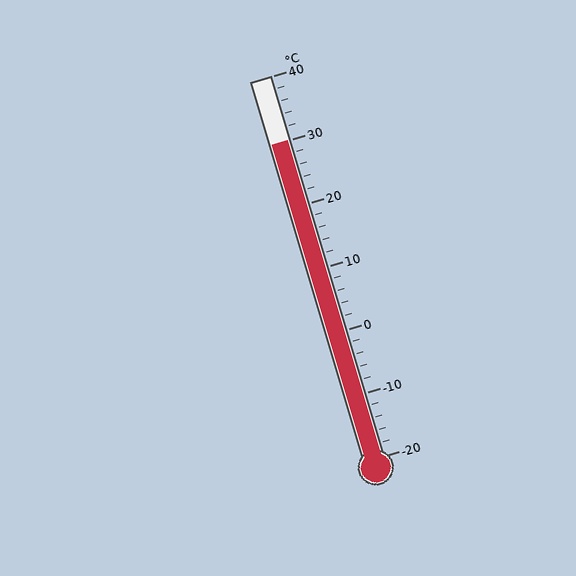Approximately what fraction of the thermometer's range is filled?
The thermometer is filled to approximately 85% of its range.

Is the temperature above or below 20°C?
The temperature is above 20°C.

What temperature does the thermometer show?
The thermometer shows approximately 30°C.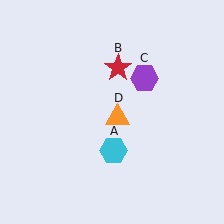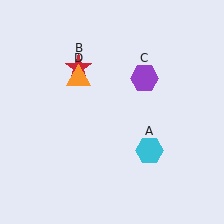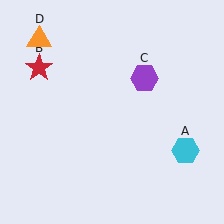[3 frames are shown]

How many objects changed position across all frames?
3 objects changed position: cyan hexagon (object A), red star (object B), orange triangle (object D).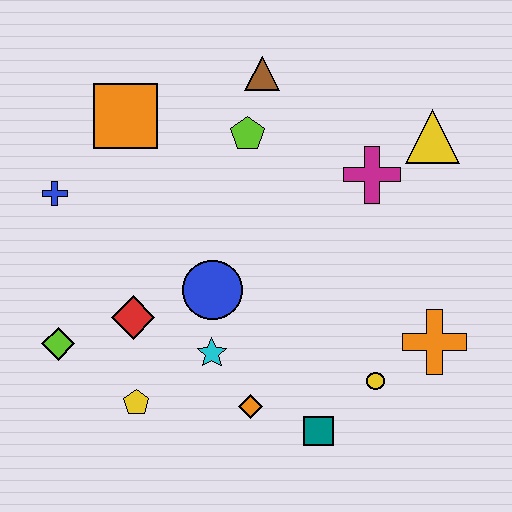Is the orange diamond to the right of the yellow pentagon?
Yes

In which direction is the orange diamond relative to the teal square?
The orange diamond is to the left of the teal square.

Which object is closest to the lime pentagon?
The brown triangle is closest to the lime pentagon.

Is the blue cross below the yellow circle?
No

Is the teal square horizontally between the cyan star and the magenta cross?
Yes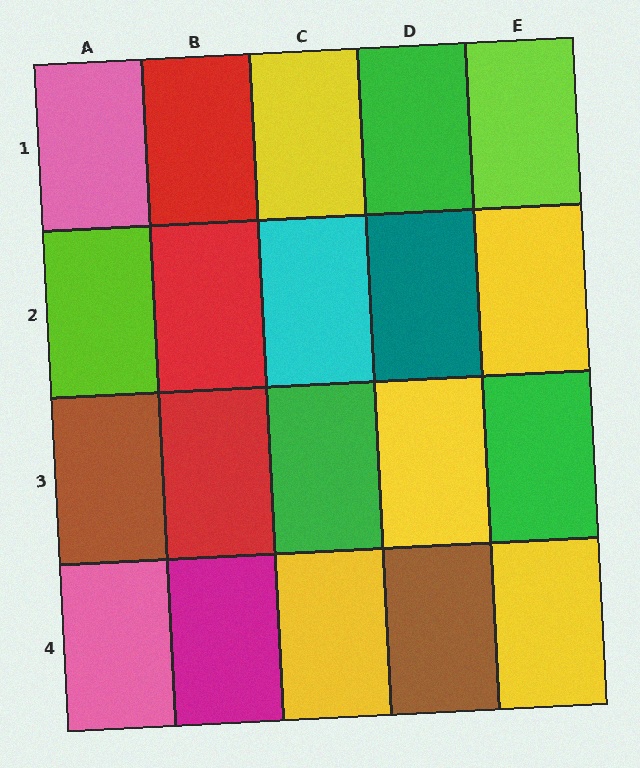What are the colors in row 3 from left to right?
Brown, red, green, yellow, green.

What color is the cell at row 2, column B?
Red.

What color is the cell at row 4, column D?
Brown.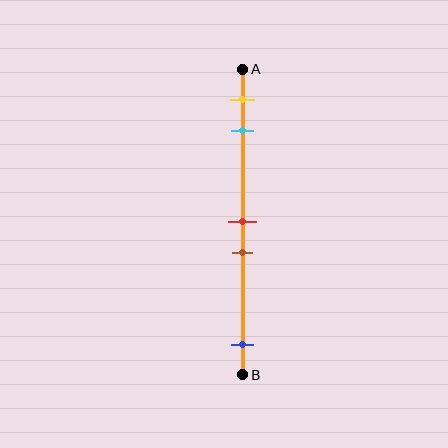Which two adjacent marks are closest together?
The red and brown marks are the closest adjacent pair.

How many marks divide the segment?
There are 5 marks dividing the segment.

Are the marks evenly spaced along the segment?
No, the marks are not evenly spaced.